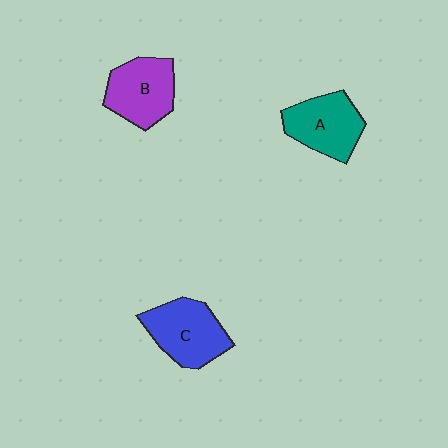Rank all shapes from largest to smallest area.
From largest to smallest: C (blue), B (purple), A (teal).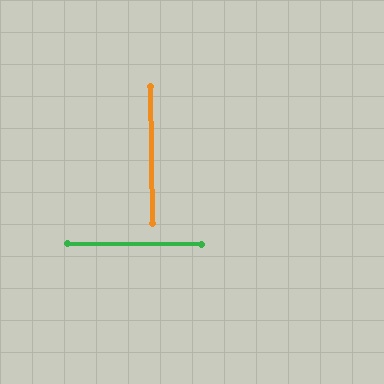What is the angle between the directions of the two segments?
Approximately 89 degrees.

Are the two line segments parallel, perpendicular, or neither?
Perpendicular — they meet at approximately 89°.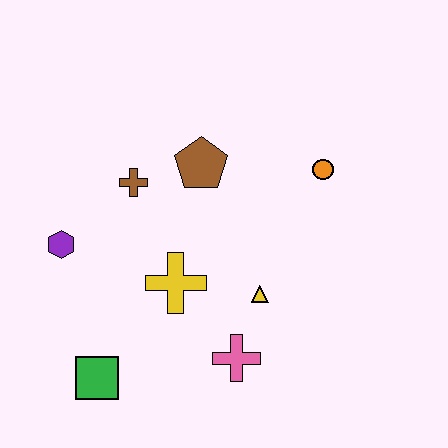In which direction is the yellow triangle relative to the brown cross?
The yellow triangle is to the right of the brown cross.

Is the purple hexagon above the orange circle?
No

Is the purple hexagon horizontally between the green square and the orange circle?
No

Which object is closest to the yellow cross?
The yellow triangle is closest to the yellow cross.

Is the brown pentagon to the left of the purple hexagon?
No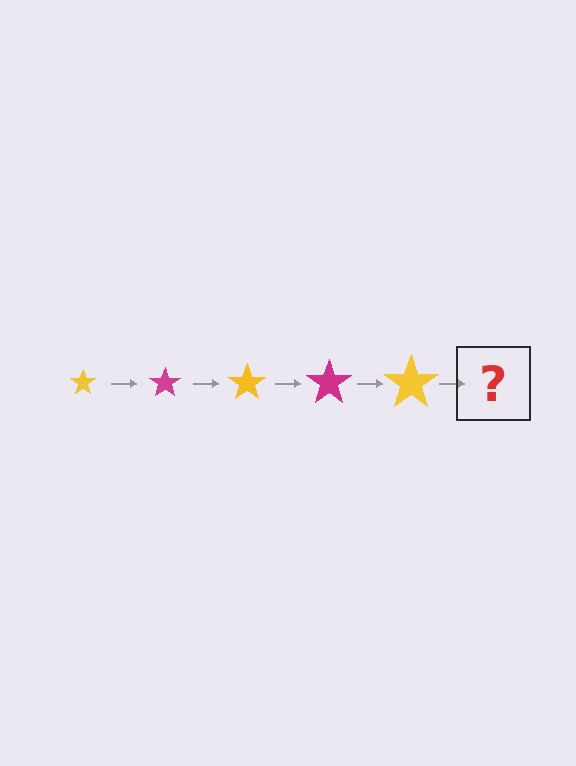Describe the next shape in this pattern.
It should be a magenta star, larger than the previous one.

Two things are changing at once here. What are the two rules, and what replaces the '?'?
The two rules are that the star grows larger each step and the color cycles through yellow and magenta. The '?' should be a magenta star, larger than the previous one.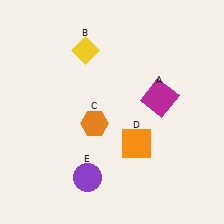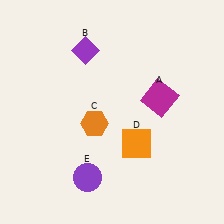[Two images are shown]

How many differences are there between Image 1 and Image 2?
There is 1 difference between the two images.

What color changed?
The diamond (B) changed from yellow in Image 1 to purple in Image 2.